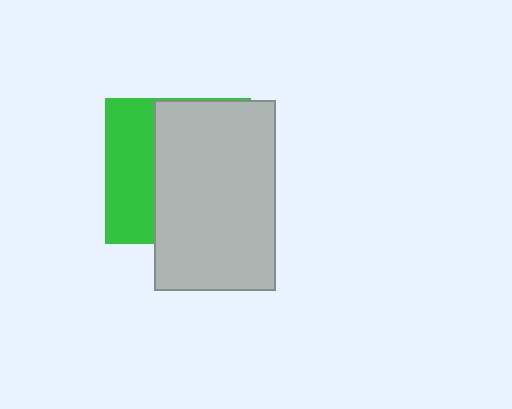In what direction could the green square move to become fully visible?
The green square could move left. That would shift it out from behind the light gray rectangle entirely.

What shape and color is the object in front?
The object in front is a light gray rectangle.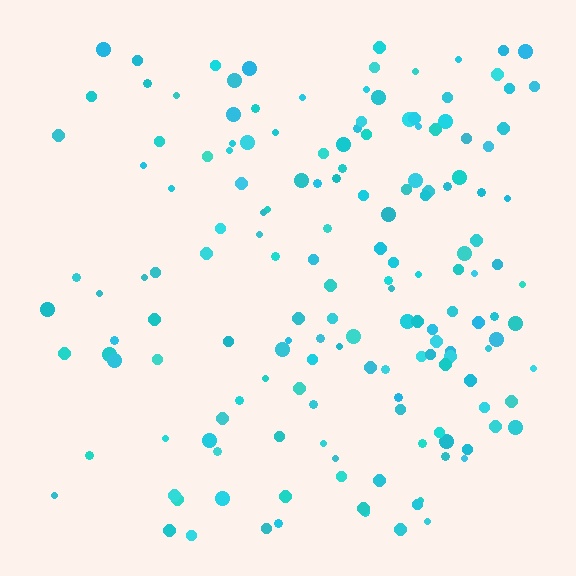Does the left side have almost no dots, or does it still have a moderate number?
Still a moderate number, just noticeably fewer than the right.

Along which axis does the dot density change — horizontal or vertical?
Horizontal.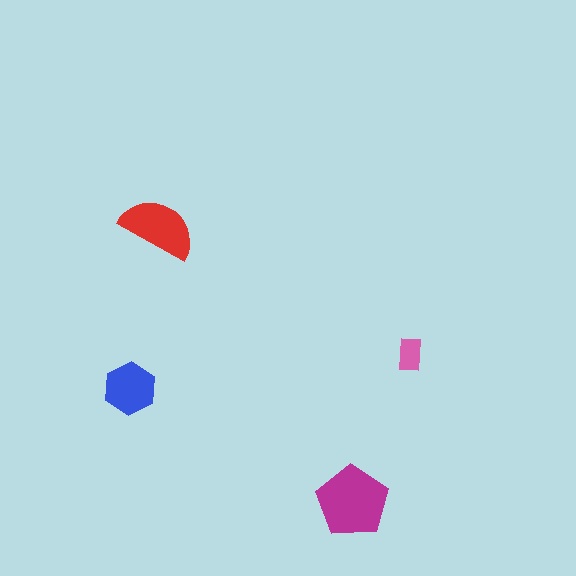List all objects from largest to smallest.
The magenta pentagon, the red semicircle, the blue hexagon, the pink rectangle.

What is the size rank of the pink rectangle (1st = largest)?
4th.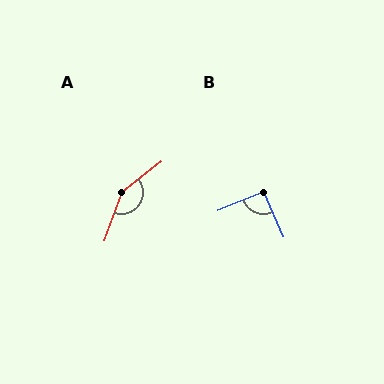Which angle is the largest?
A, at approximately 148 degrees.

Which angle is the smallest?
B, at approximately 92 degrees.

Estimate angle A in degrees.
Approximately 148 degrees.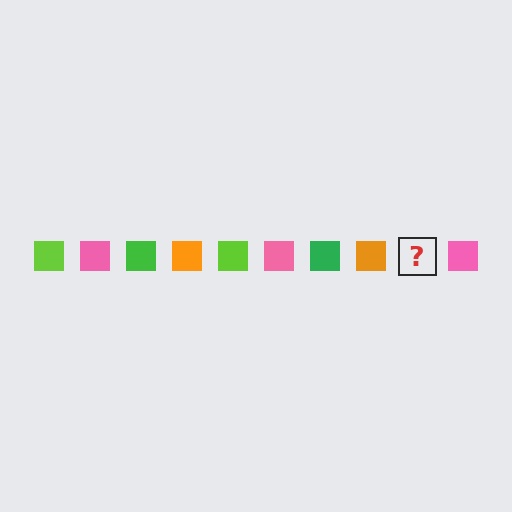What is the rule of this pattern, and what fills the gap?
The rule is that the pattern cycles through lime, pink, green, orange squares. The gap should be filled with a lime square.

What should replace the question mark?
The question mark should be replaced with a lime square.